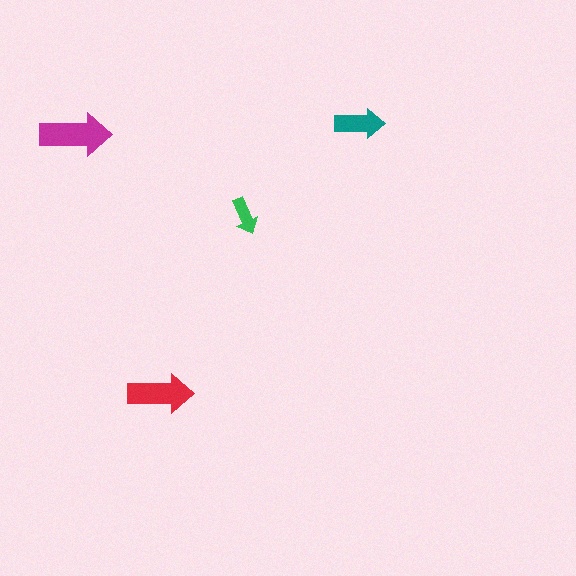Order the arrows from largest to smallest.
the magenta one, the red one, the teal one, the green one.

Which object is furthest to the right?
The teal arrow is rightmost.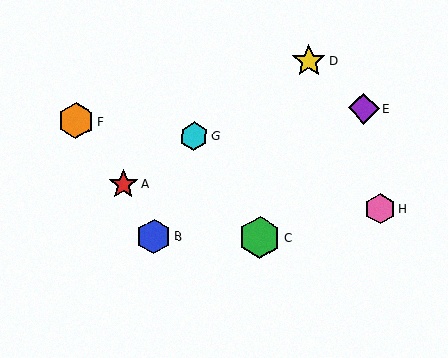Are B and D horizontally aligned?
No, B is at y≈237 and D is at y≈61.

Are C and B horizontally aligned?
Yes, both are at y≈238.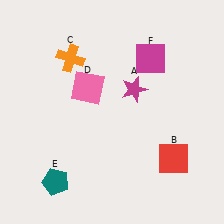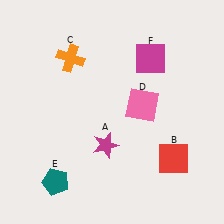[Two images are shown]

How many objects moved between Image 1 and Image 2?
2 objects moved between the two images.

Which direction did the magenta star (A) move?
The magenta star (A) moved down.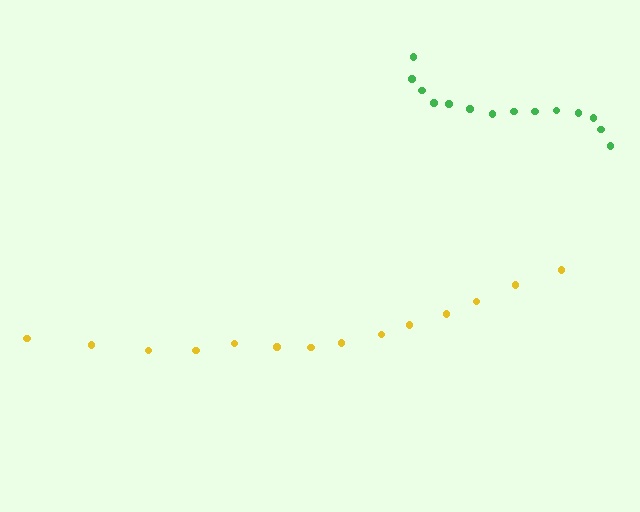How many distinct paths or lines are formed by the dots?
There are 2 distinct paths.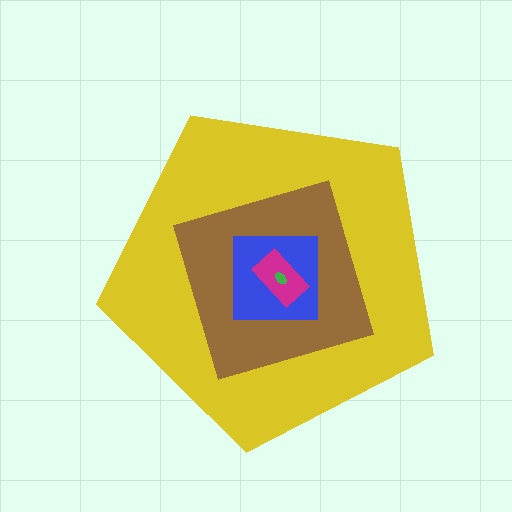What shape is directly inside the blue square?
The magenta rectangle.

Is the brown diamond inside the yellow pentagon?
Yes.